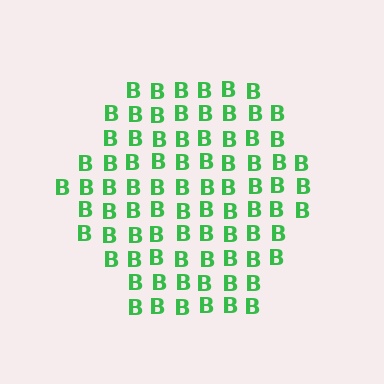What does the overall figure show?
The overall figure shows a hexagon.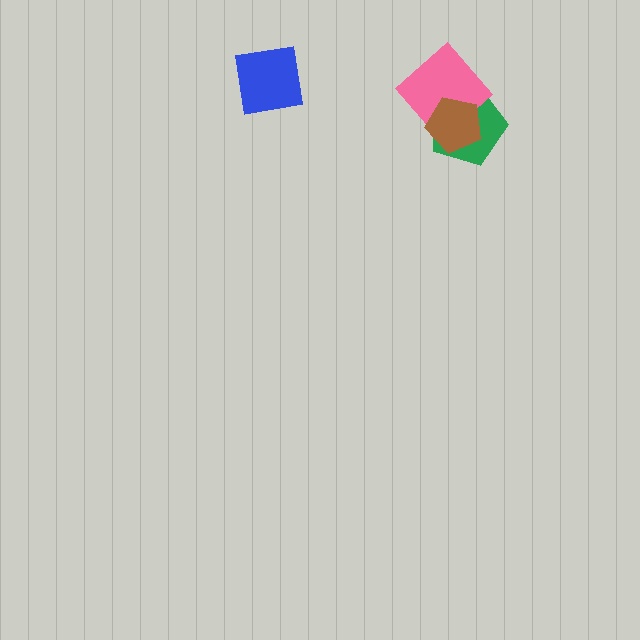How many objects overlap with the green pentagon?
2 objects overlap with the green pentagon.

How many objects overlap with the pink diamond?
2 objects overlap with the pink diamond.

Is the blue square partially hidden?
No, no other shape covers it.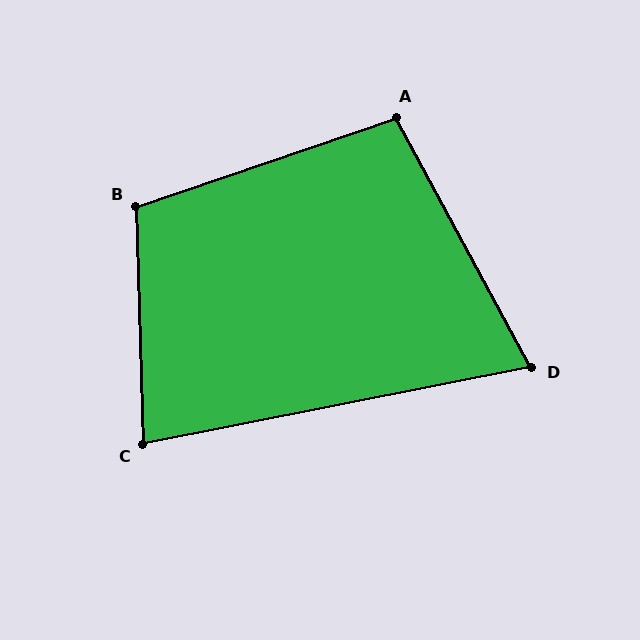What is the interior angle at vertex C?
Approximately 81 degrees (acute).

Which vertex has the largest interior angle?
B, at approximately 107 degrees.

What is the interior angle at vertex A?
Approximately 99 degrees (obtuse).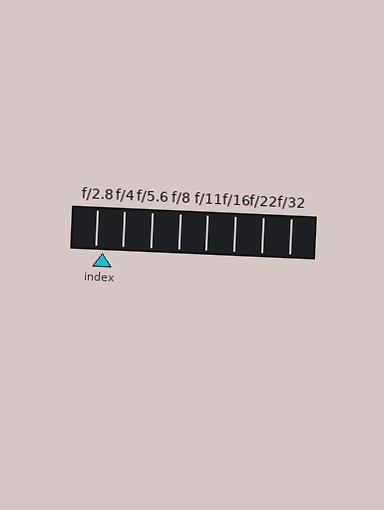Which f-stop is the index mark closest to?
The index mark is closest to f/2.8.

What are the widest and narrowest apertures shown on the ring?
The widest aperture shown is f/2.8 and the narrowest is f/32.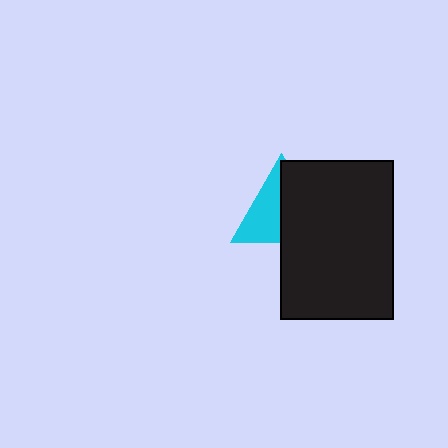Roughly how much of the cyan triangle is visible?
About half of it is visible (roughly 46%).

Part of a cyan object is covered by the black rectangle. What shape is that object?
It is a triangle.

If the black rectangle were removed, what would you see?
You would see the complete cyan triangle.